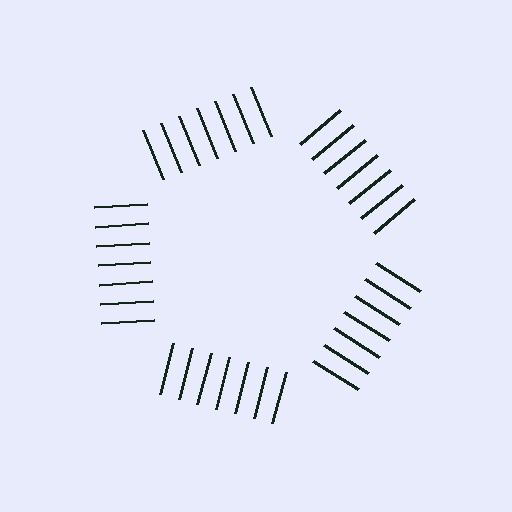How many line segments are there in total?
35 — 7 along each of the 5 edges.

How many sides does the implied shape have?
5 sides — the line-ends trace a pentagon.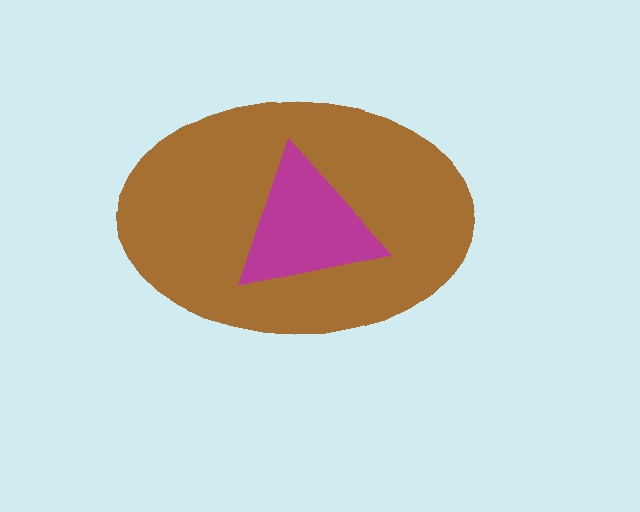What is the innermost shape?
The magenta triangle.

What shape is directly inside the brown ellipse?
The magenta triangle.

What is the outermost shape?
The brown ellipse.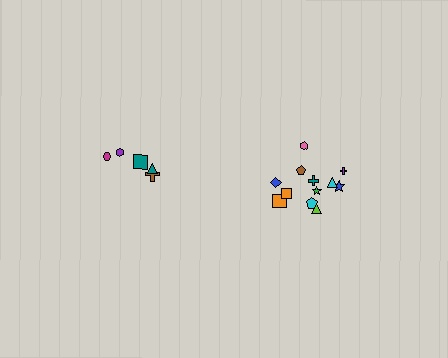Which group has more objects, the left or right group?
The right group.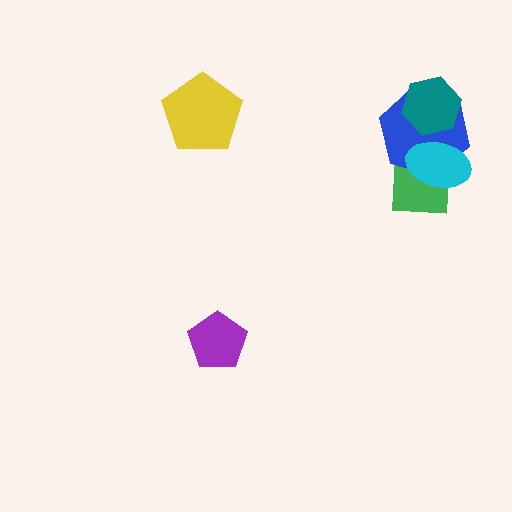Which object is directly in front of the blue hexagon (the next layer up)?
The cyan ellipse is directly in front of the blue hexagon.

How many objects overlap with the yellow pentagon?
0 objects overlap with the yellow pentagon.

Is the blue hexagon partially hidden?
Yes, it is partially covered by another shape.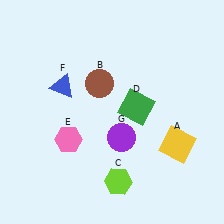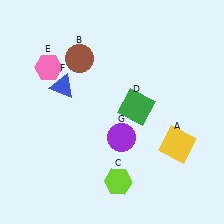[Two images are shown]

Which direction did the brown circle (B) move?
The brown circle (B) moved up.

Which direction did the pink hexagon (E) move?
The pink hexagon (E) moved up.